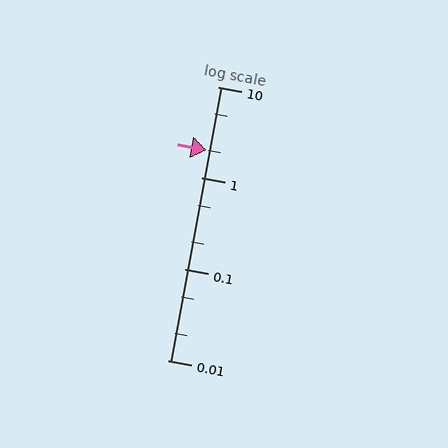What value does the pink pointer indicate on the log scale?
The pointer indicates approximately 2.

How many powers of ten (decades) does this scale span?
The scale spans 3 decades, from 0.01 to 10.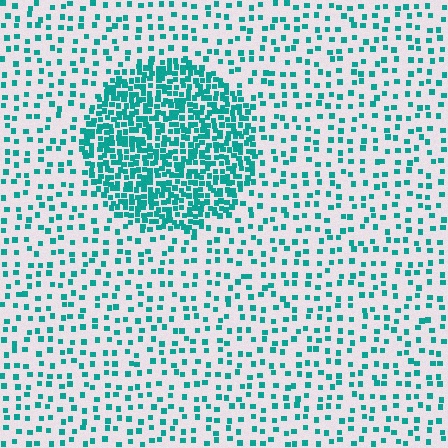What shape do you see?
I see a circle.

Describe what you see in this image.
The image contains small teal elements arranged at two different densities. A circle-shaped region is visible where the elements are more densely packed than the surrounding area.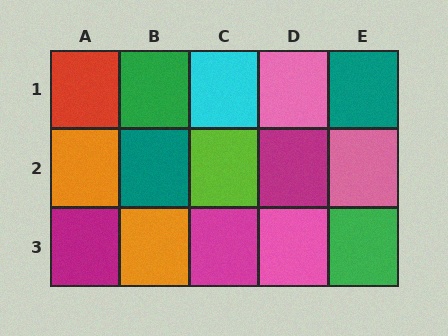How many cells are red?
1 cell is red.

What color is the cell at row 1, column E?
Teal.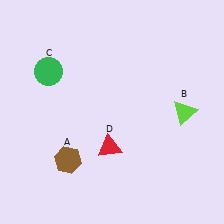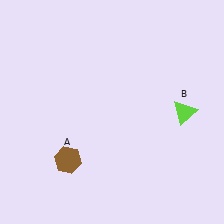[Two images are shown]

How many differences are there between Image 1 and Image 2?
There are 2 differences between the two images.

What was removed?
The red triangle (D), the green circle (C) were removed in Image 2.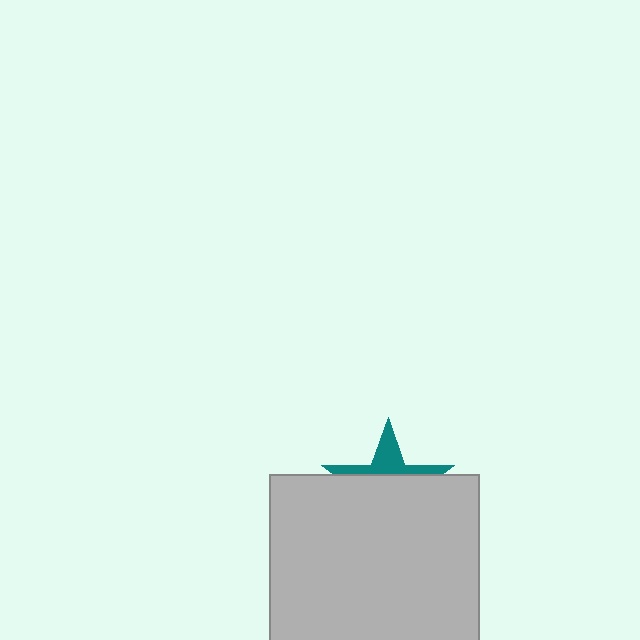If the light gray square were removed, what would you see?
You would see the complete teal star.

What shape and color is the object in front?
The object in front is a light gray square.